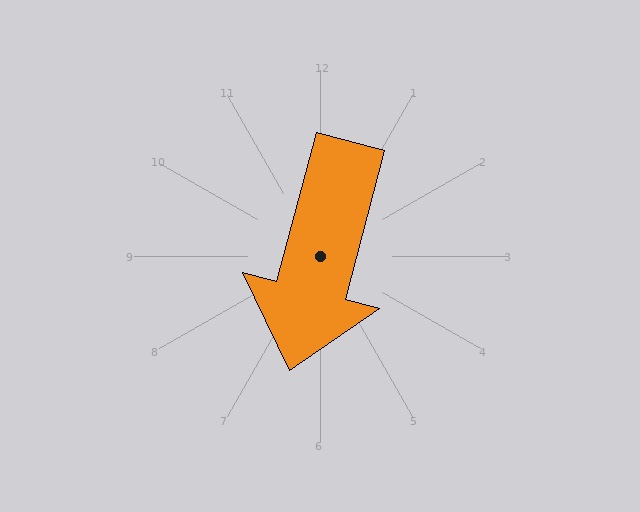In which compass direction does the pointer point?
South.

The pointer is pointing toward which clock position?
Roughly 6 o'clock.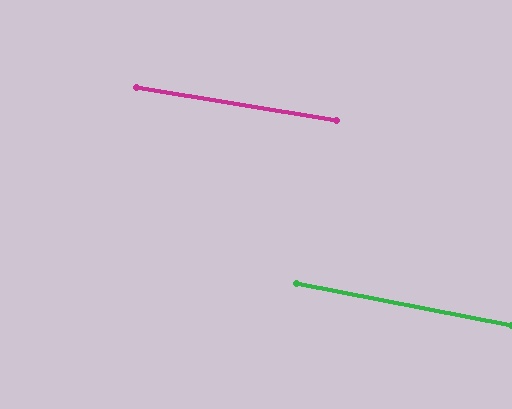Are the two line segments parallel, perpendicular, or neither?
Parallel — their directions differ by only 1.6°.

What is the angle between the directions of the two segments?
Approximately 2 degrees.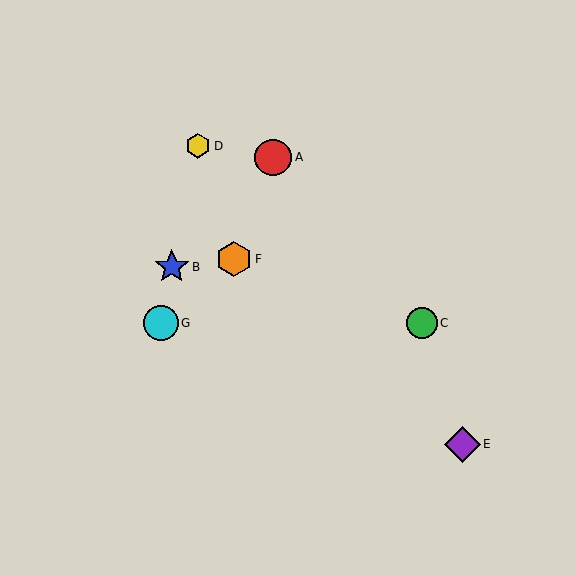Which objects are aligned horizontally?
Objects C, G are aligned horizontally.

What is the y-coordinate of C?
Object C is at y≈323.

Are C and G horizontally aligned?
Yes, both are at y≈323.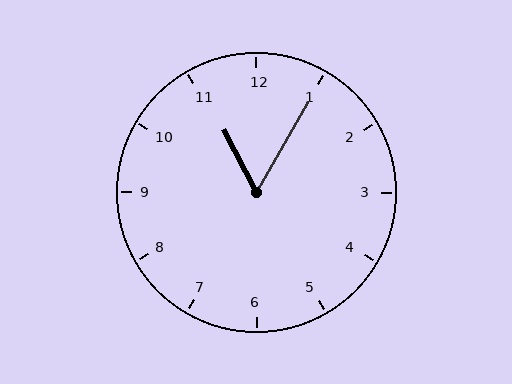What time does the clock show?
11:05.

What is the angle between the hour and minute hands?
Approximately 58 degrees.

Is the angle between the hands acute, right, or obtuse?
It is acute.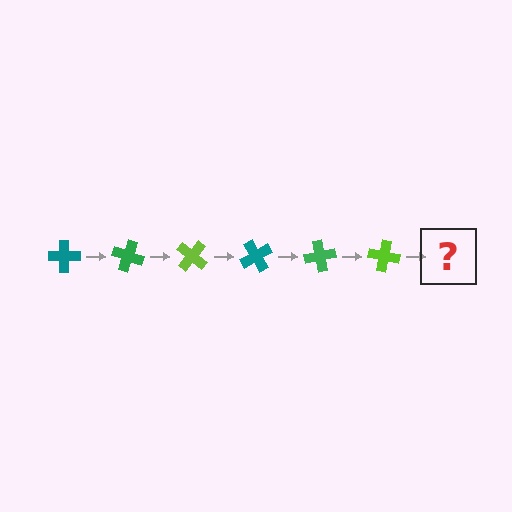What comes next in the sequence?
The next element should be a teal cross, rotated 120 degrees from the start.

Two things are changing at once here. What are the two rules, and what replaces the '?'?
The two rules are that it rotates 20 degrees each step and the color cycles through teal, green, and lime. The '?' should be a teal cross, rotated 120 degrees from the start.